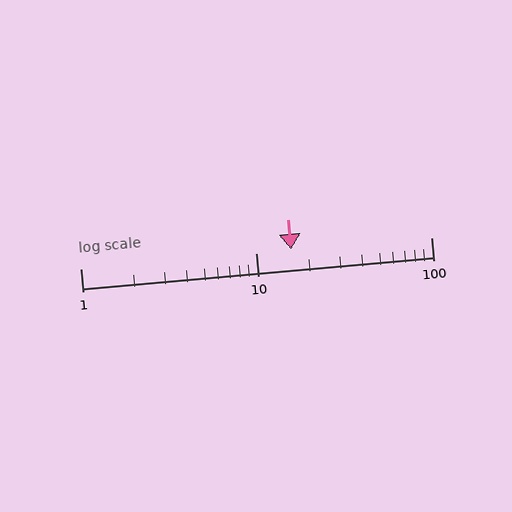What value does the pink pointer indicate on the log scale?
The pointer indicates approximately 16.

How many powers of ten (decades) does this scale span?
The scale spans 2 decades, from 1 to 100.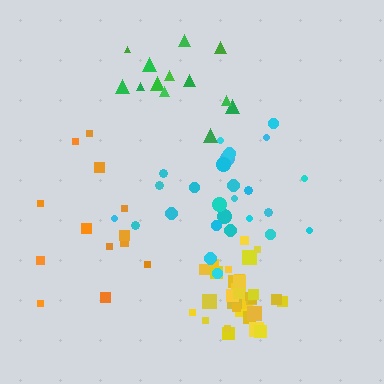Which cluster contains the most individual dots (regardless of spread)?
Yellow (32).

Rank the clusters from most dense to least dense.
yellow, green, cyan, orange.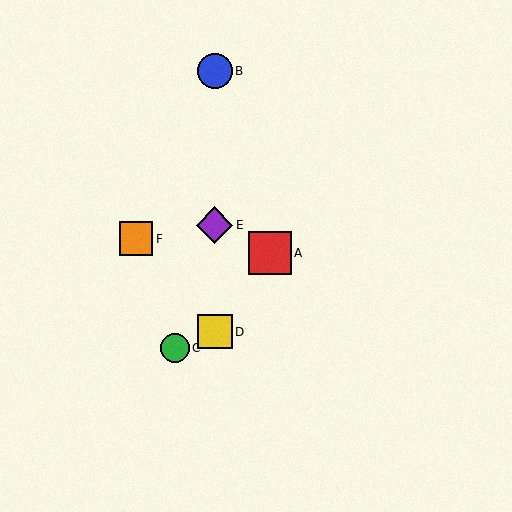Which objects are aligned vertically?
Objects B, D, E are aligned vertically.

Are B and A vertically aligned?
No, B is at x≈215 and A is at x≈270.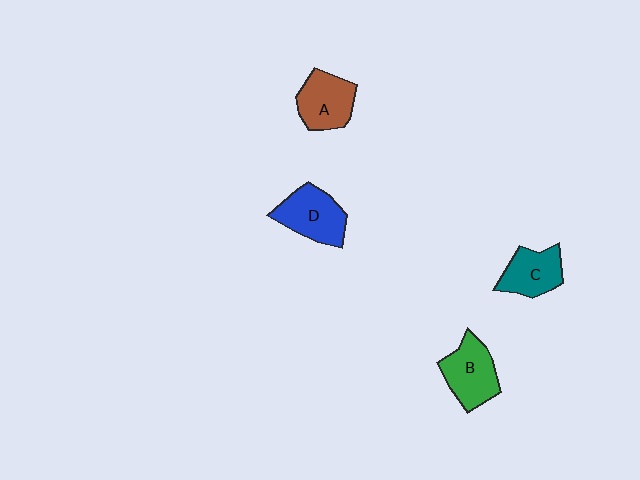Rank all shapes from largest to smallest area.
From largest to smallest: D (blue), B (green), A (brown), C (teal).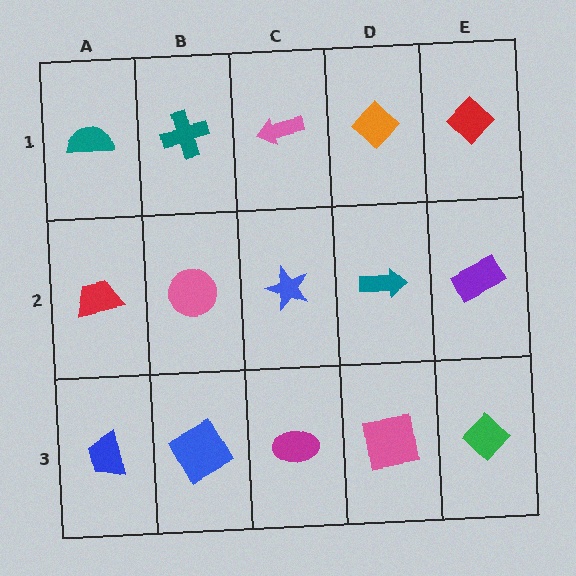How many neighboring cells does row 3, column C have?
3.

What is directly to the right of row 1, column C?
An orange diamond.